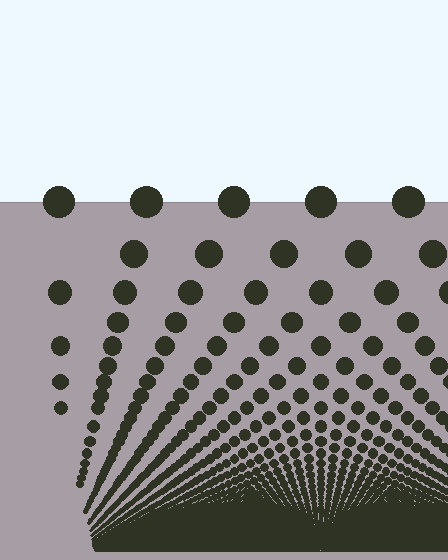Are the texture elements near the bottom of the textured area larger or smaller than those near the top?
Smaller. The gradient is inverted — elements near the bottom are smaller and denser.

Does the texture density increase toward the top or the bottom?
Density increases toward the bottom.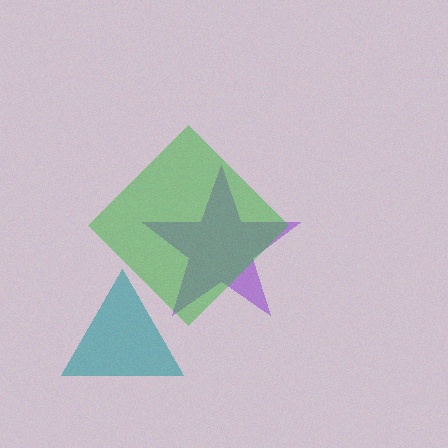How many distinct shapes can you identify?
There are 3 distinct shapes: a purple star, a green diamond, a teal triangle.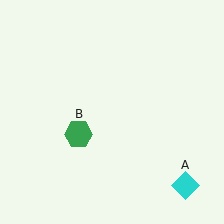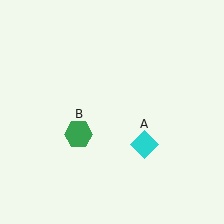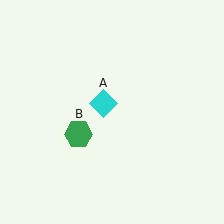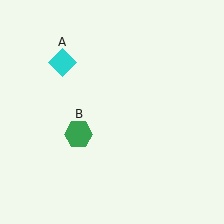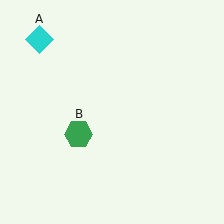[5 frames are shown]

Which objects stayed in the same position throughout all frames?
Green hexagon (object B) remained stationary.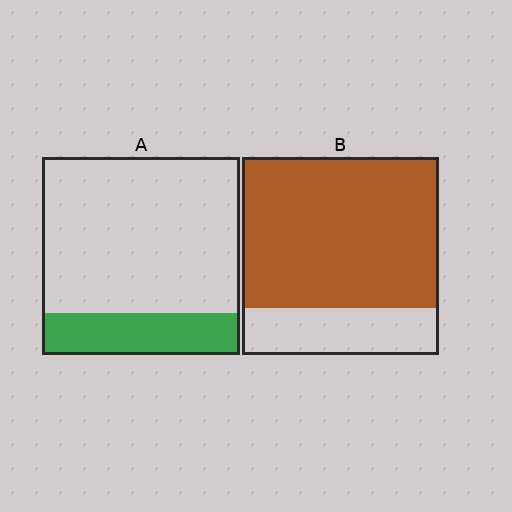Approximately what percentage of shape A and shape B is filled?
A is approximately 20% and B is approximately 75%.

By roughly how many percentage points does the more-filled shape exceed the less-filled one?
By roughly 55 percentage points (B over A).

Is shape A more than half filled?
No.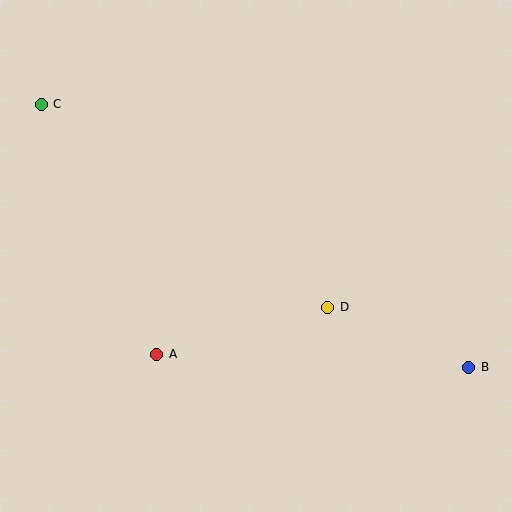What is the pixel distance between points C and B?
The distance between C and B is 502 pixels.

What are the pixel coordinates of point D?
Point D is at (328, 307).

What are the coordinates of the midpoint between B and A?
The midpoint between B and A is at (313, 361).